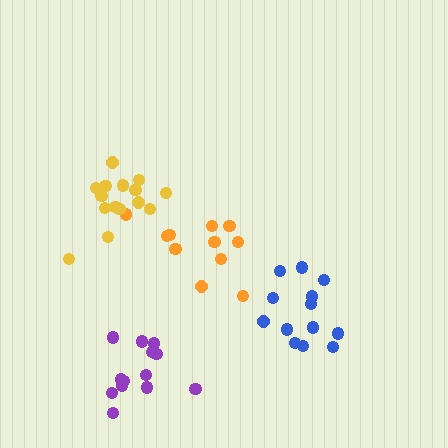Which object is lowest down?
The purple cluster is bottommost.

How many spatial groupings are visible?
There are 4 spatial groupings.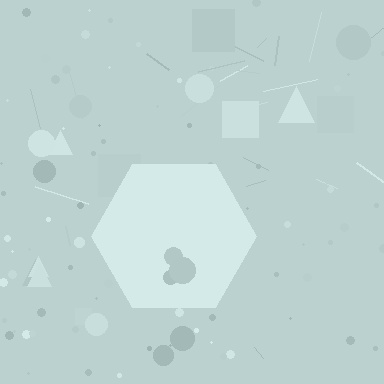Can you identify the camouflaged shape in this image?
The camouflaged shape is a hexagon.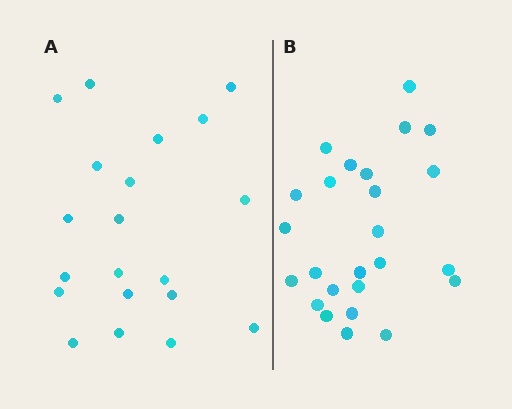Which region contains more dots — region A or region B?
Region B (the right region) has more dots.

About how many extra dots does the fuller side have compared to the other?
Region B has about 5 more dots than region A.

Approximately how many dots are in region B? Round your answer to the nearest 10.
About 20 dots. (The exact count is 25, which rounds to 20.)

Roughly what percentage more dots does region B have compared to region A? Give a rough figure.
About 25% more.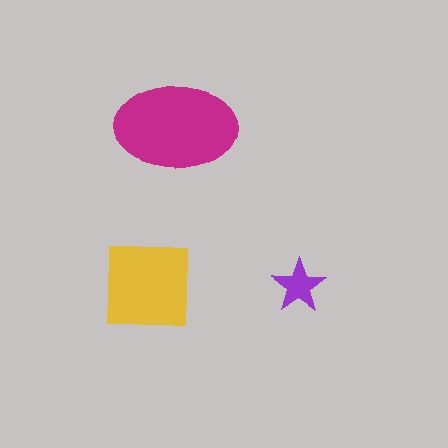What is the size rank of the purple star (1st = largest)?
3rd.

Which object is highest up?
The magenta ellipse is topmost.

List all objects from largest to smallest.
The magenta ellipse, the yellow square, the purple star.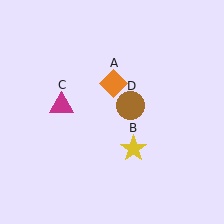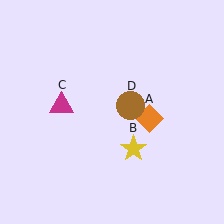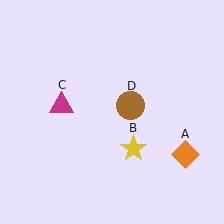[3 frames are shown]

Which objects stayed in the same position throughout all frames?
Yellow star (object B) and magenta triangle (object C) and brown circle (object D) remained stationary.